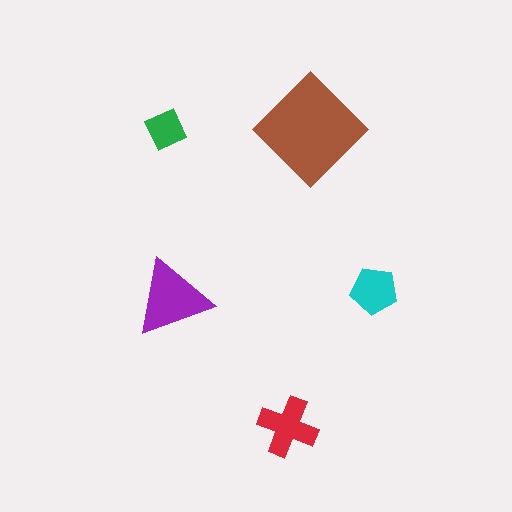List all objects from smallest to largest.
The green square, the cyan pentagon, the red cross, the purple triangle, the brown diamond.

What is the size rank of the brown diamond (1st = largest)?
1st.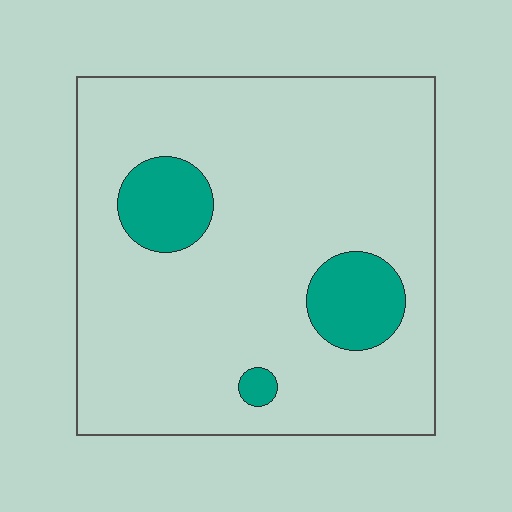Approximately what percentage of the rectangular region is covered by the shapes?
Approximately 15%.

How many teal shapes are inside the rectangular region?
3.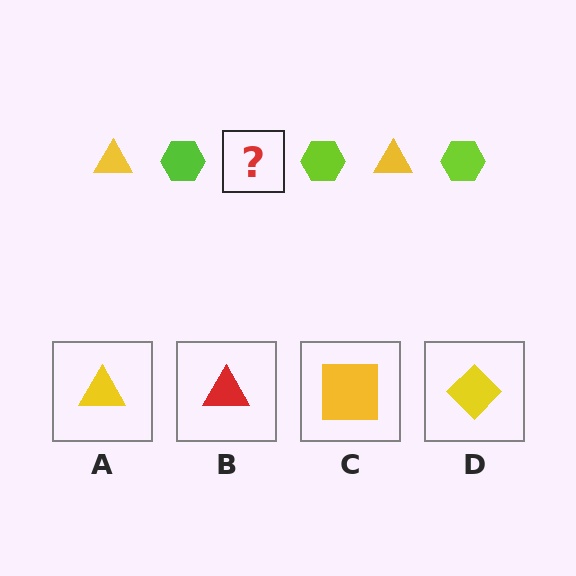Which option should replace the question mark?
Option A.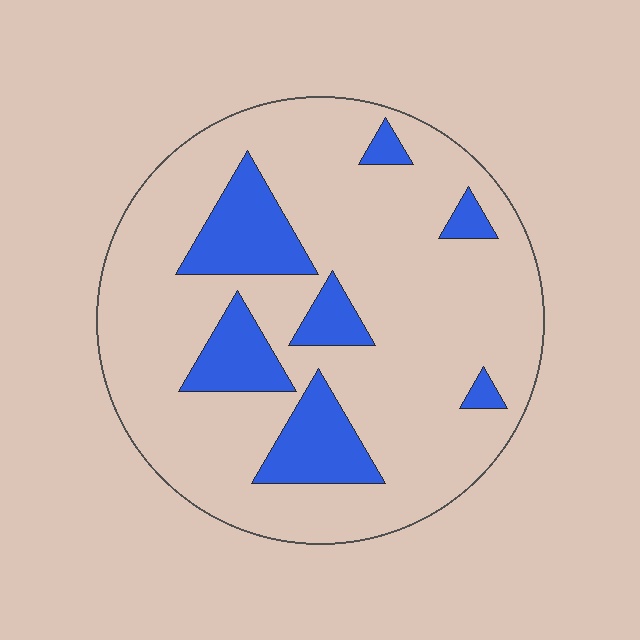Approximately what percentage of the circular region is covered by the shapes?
Approximately 20%.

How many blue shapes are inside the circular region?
7.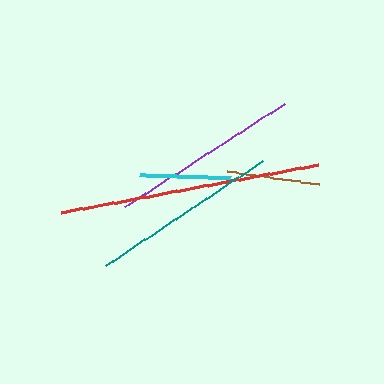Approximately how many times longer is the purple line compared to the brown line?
The purple line is approximately 2.0 times the length of the brown line.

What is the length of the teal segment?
The teal segment is approximately 189 pixels long.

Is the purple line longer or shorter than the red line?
The red line is longer than the purple line.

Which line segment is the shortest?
The cyan line is the shortest at approximately 91 pixels.